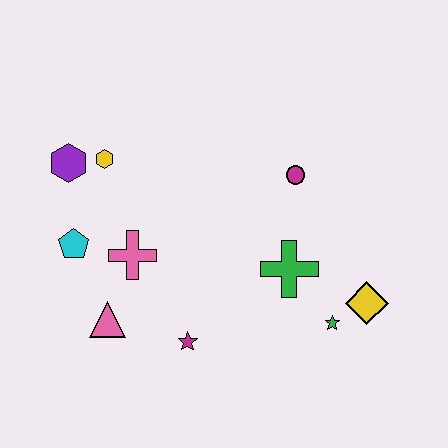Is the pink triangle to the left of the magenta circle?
Yes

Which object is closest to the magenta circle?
The green cross is closest to the magenta circle.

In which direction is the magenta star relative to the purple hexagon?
The magenta star is below the purple hexagon.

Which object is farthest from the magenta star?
The purple hexagon is farthest from the magenta star.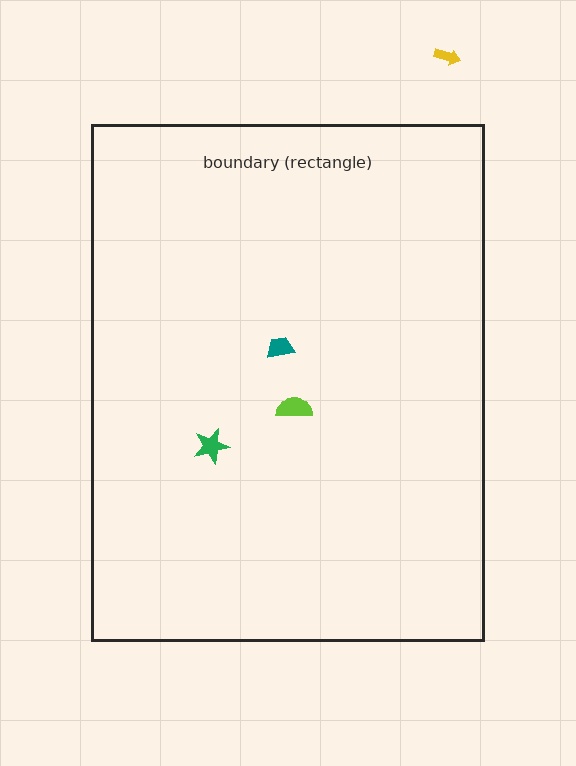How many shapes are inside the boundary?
3 inside, 1 outside.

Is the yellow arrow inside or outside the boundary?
Outside.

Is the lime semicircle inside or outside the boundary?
Inside.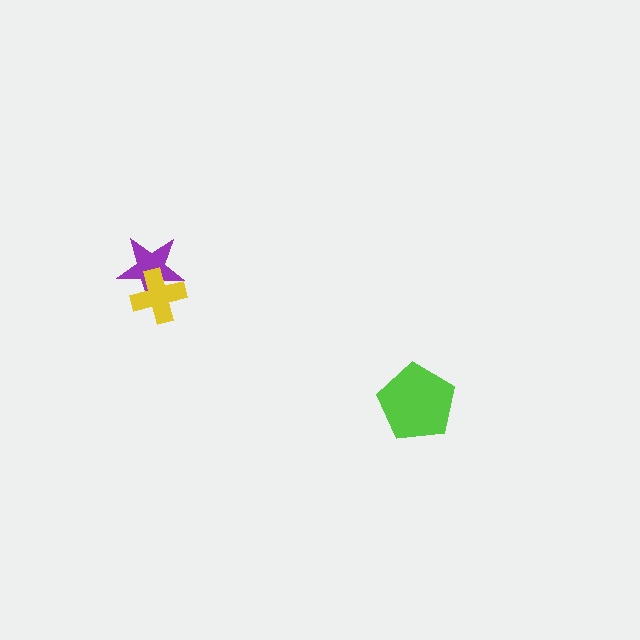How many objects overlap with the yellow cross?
1 object overlaps with the yellow cross.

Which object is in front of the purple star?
The yellow cross is in front of the purple star.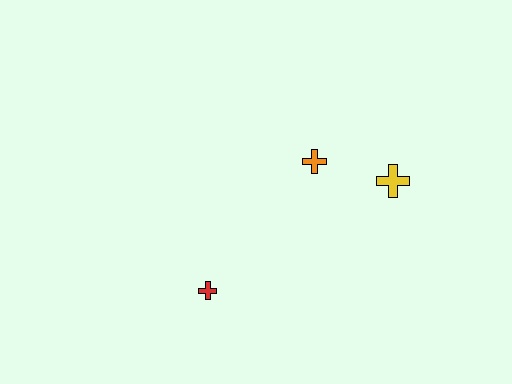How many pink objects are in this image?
There are no pink objects.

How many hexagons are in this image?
There are no hexagons.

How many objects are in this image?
There are 3 objects.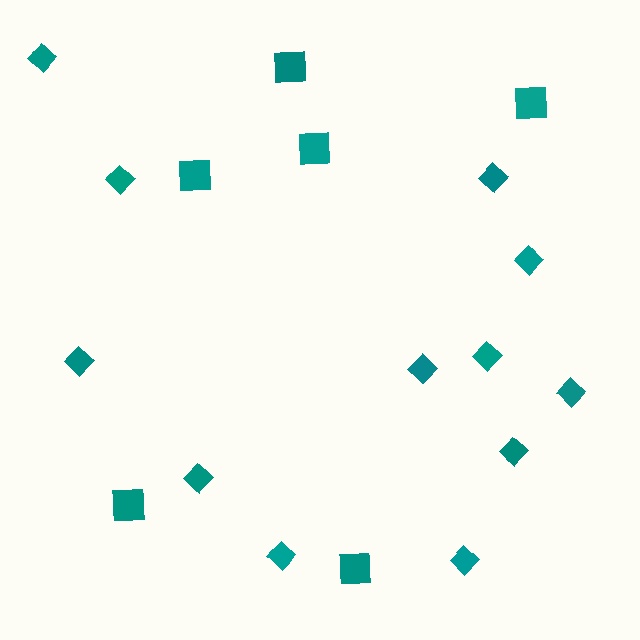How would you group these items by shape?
There are 2 groups: one group of squares (6) and one group of diamonds (12).